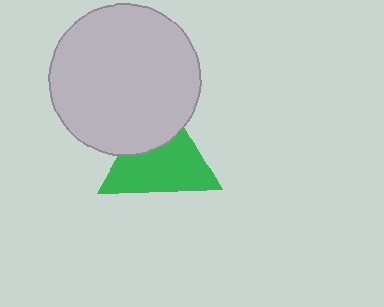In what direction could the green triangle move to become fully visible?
The green triangle could move down. That would shift it out from behind the light gray circle entirely.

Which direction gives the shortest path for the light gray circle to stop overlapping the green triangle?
Moving up gives the shortest separation.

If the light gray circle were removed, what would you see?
You would see the complete green triangle.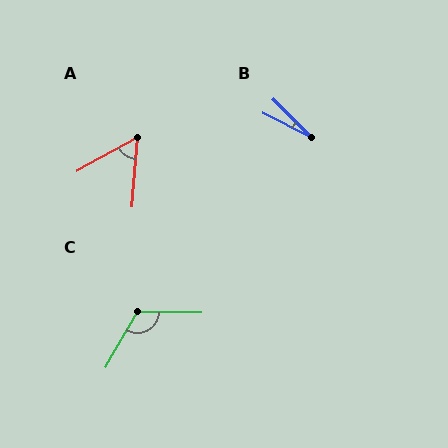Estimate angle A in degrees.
Approximately 56 degrees.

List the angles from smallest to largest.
B (18°), A (56°), C (119°).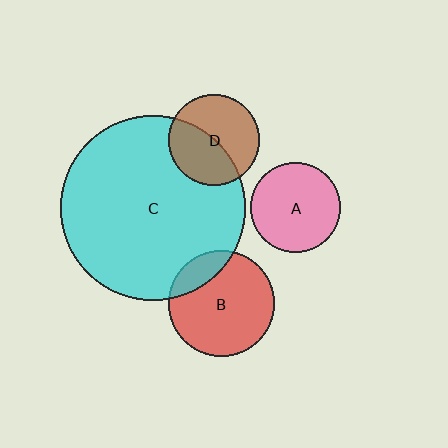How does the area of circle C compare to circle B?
Approximately 3.0 times.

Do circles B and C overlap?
Yes.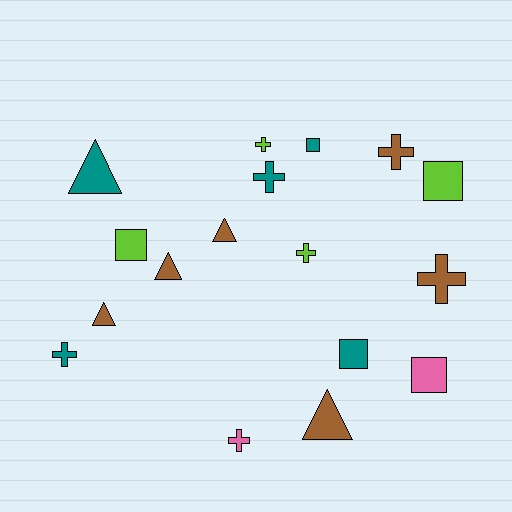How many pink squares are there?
There is 1 pink square.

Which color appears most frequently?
Brown, with 6 objects.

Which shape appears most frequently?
Cross, with 7 objects.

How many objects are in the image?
There are 17 objects.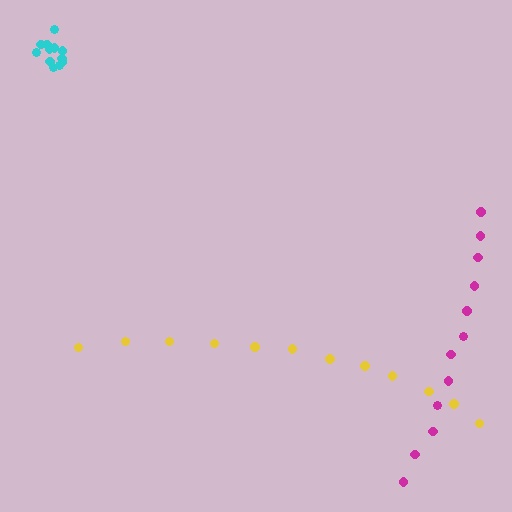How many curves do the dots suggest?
There are 3 distinct paths.